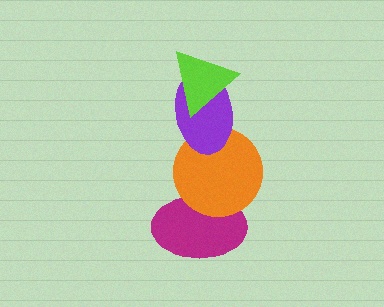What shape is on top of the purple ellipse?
The lime triangle is on top of the purple ellipse.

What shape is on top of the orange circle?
The purple ellipse is on top of the orange circle.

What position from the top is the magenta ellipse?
The magenta ellipse is 4th from the top.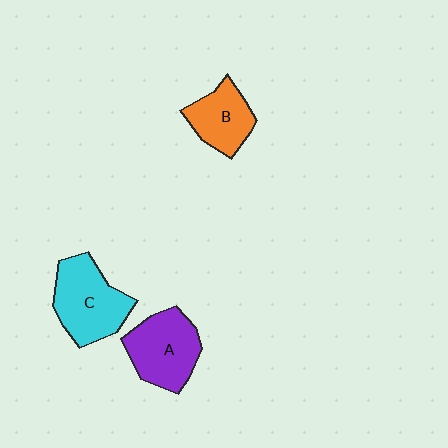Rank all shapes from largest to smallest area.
From largest to smallest: C (cyan), A (purple), B (orange).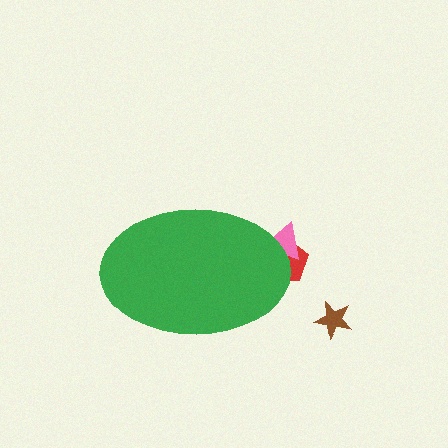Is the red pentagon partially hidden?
Yes, the red pentagon is partially hidden behind the green ellipse.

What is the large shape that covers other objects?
A green ellipse.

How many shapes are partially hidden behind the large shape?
2 shapes are partially hidden.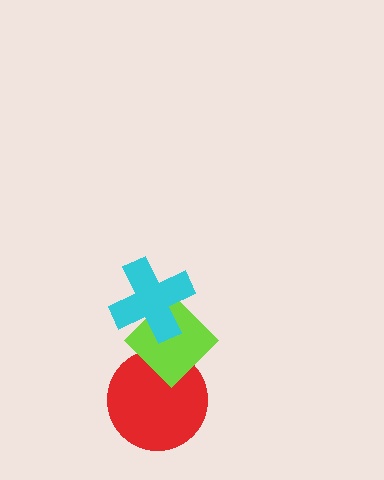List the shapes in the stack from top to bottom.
From top to bottom: the cyan cross, the lime diamond, the red circle.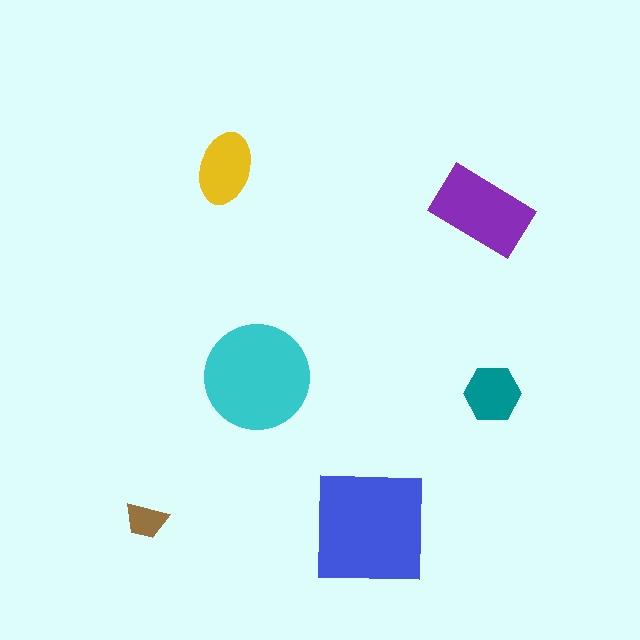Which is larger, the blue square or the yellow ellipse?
The blue square.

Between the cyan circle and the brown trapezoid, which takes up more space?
The cyan circle.